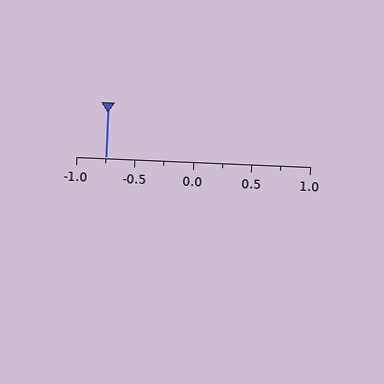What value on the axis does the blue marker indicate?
The marker indicates approximately -0.75.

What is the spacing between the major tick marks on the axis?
The major ticks are spaced 0.5 apart.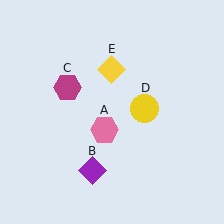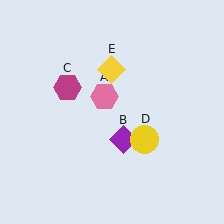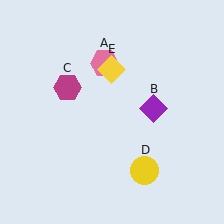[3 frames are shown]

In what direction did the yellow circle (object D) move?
The yellow circle (object D) moved down.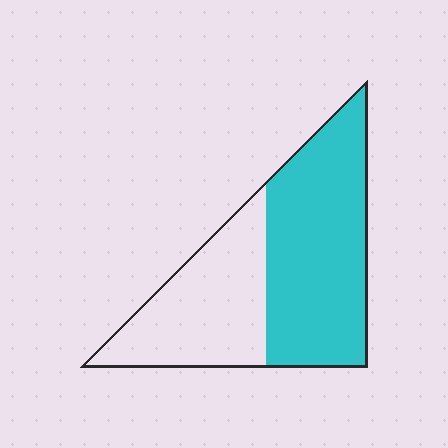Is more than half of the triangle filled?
Yes.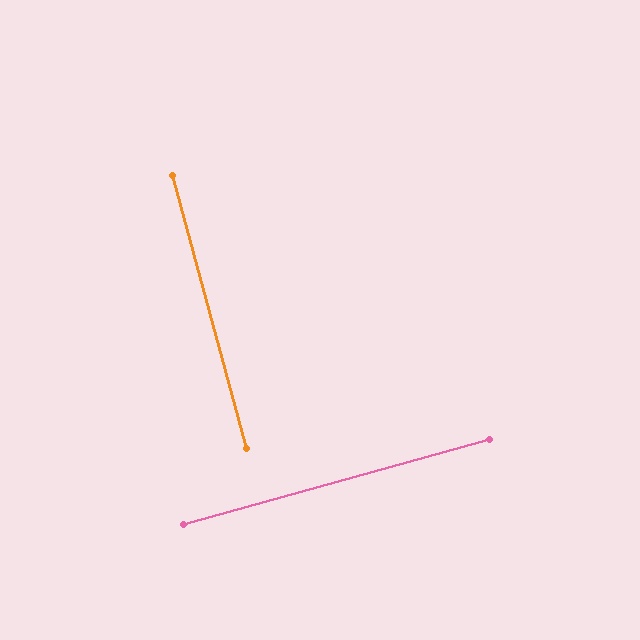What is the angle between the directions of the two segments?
Approximately 90 degrees.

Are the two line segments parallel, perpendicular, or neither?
Perpendicular — they meet at approximately 90°.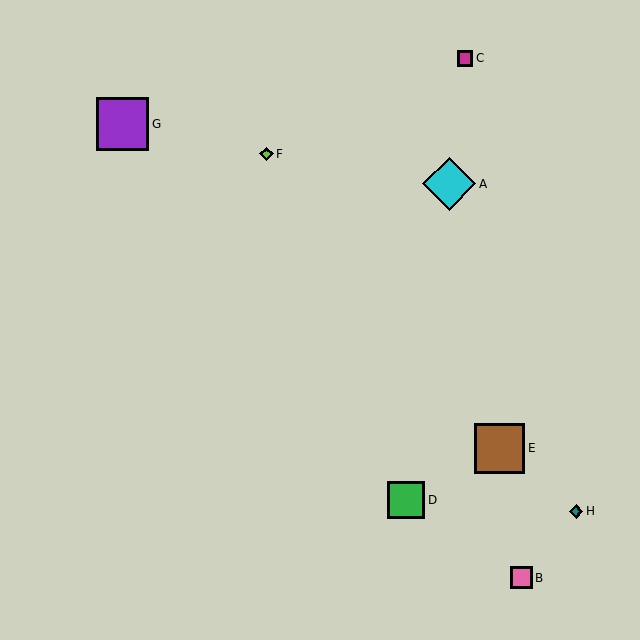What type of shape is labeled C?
Shape C is a magenta square.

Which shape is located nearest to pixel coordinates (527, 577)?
The pink square (labeled B) at (521, 578) is nearest to that location.